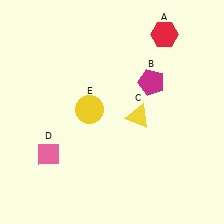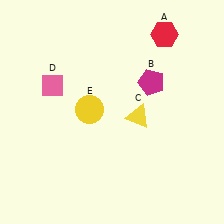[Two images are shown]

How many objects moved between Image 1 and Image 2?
1 object moved between the two images.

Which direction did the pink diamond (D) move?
The pink diamond (D) moved up.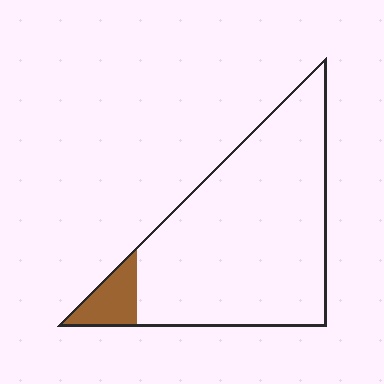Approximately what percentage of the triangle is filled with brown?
Approximately 10%.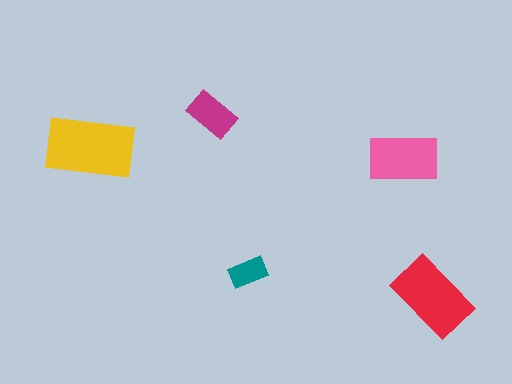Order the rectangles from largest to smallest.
the yellow one, the red one, the pink one, the magenta one, the teal one.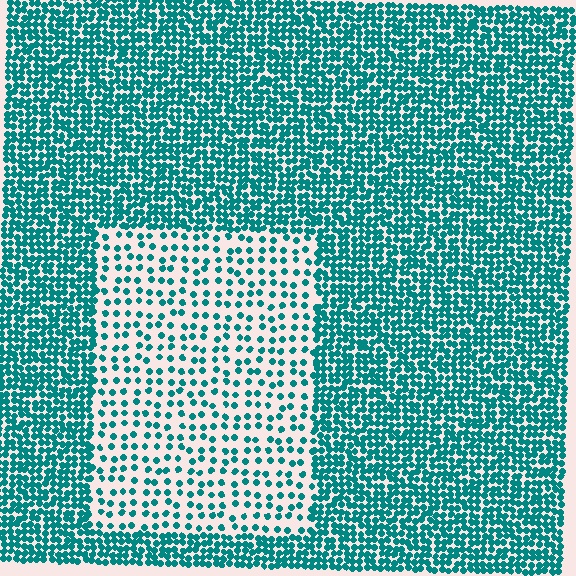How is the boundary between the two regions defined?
The boundary is defined by a change in element density (approximately 2.6x ratio). All elements are the same color, size, and shape.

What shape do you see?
I see a rectangle.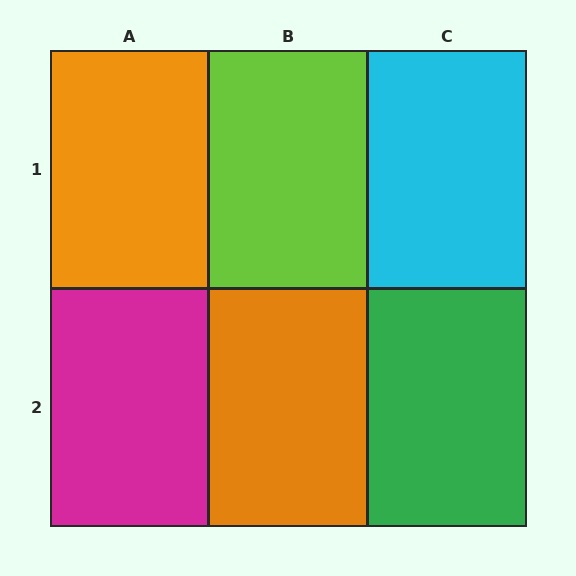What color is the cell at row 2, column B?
Orange.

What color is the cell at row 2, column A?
Magenta.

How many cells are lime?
1 cell is lime.